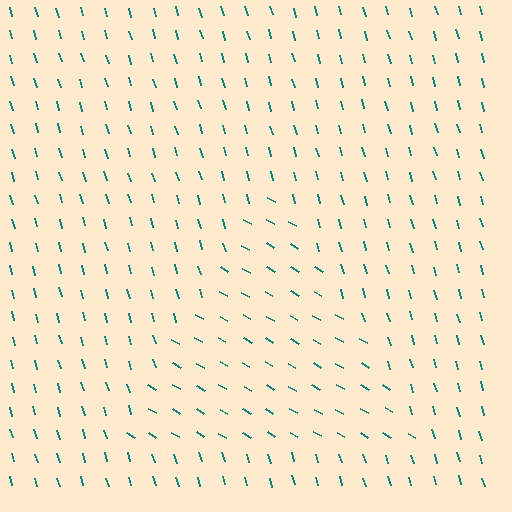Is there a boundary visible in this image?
Yes, there is a texture boundary formed by a change in line orientation.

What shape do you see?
I see a triangle.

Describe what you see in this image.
The image is filled with small teal line segments. A triangle region in the image has lines oriented differently from the surrounding lines, creating a visible texture boundary.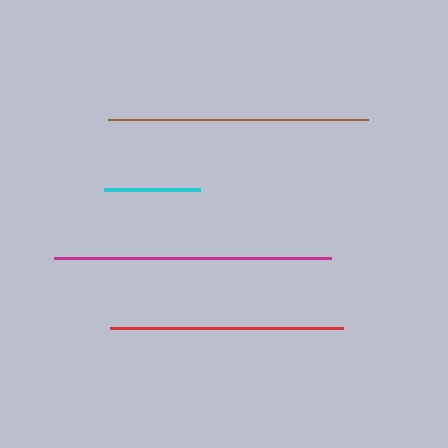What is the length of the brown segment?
The brown segment is approximately 260 pixels long.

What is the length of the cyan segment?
The cyan segment is approximately 96 pixels long.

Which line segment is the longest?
The magenta line is the longest at approximately 277 pixels.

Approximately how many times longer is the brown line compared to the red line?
The brown line is approximately 1.1 times the length of the red line.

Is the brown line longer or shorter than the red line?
The brown line is longer than the red line.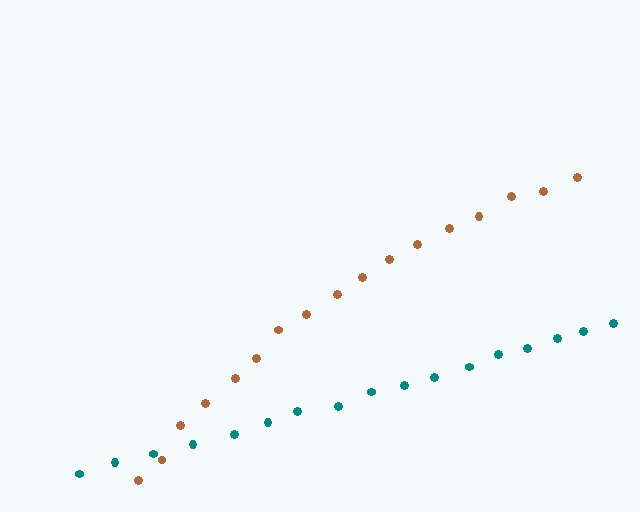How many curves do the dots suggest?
There are 2 distinct paths.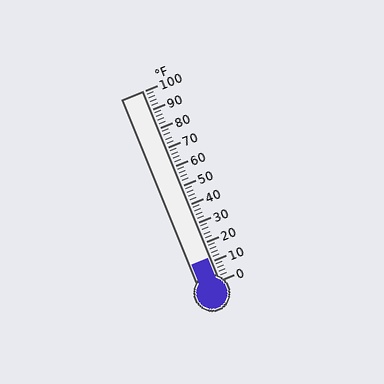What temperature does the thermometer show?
The thermometer shows approximately 12°F.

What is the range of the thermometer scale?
The thermometer scale ranges from 0°F to 100°F.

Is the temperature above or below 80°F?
The temperature is below 80°F.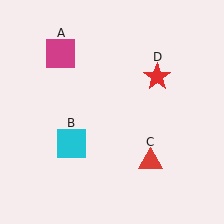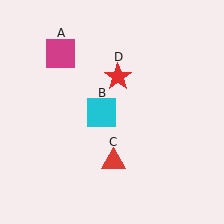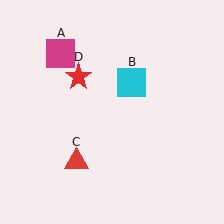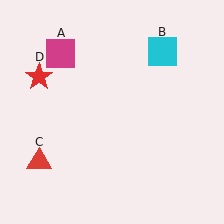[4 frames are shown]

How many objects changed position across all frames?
3 objects changed position: cyan square (object B), red triangle (object C), red star (object D).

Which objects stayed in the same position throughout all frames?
Magenta square (object A) remained stationary.